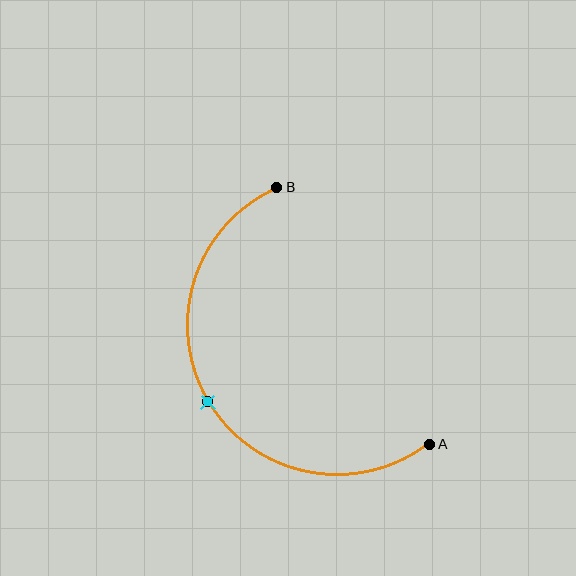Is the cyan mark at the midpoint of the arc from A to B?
Yes. The cyan mark lies on the arc at equal arc-length from both A and B — it is the arc midpoint.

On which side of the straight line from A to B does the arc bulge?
The arc bulges to the left of the straight line connecting A and B.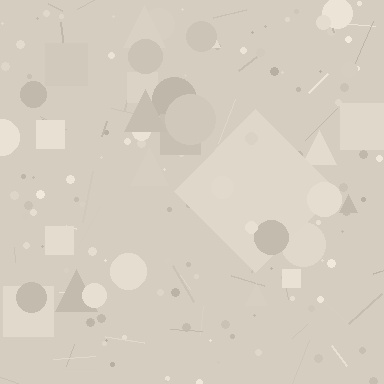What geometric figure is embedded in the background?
A diamond is embedded in the background.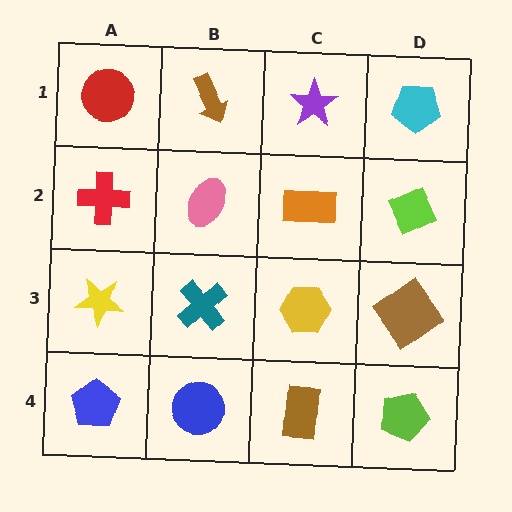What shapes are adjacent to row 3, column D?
A lime diamond (row 2, column D), a lime pentagon (row 4, column D), a yellow hexagon (row 3, column C).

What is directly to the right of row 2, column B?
An orange rectangle.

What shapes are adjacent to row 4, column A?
A yellow star (row 3, column A), a blue circle (row 4, column B).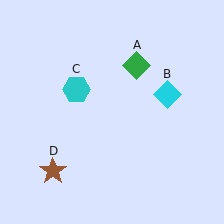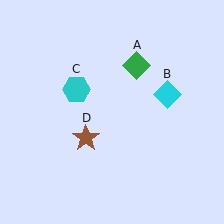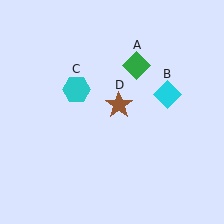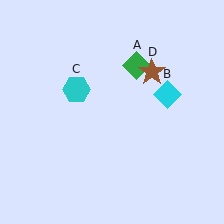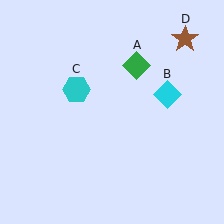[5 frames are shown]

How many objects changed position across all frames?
1 object changed position: brown star (object D).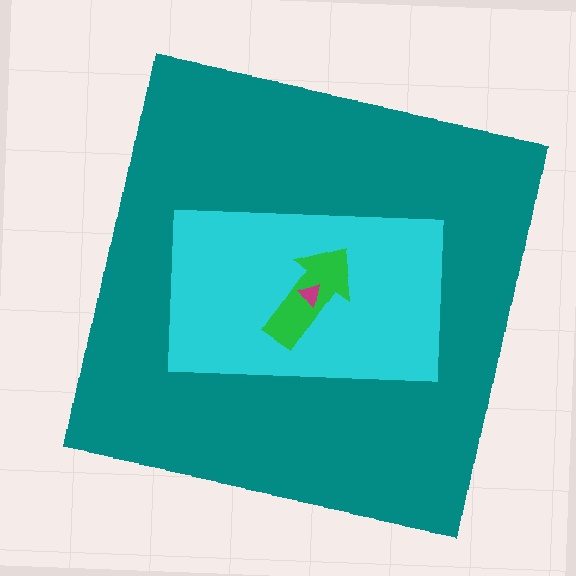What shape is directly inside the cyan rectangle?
The green arrow.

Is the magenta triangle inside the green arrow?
Yes.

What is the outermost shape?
The teal square.